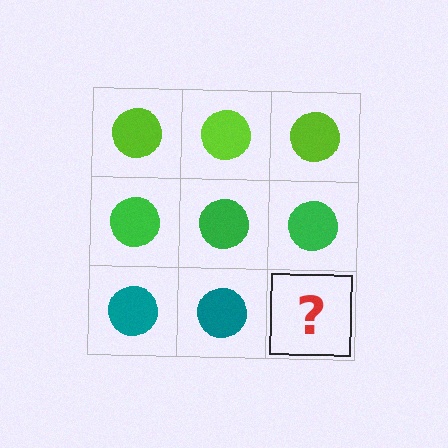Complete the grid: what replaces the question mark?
The question mark should be replaced with a teal circle.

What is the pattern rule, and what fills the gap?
The rule is that each row has a consistent color. The gap should be filled with a teal circle.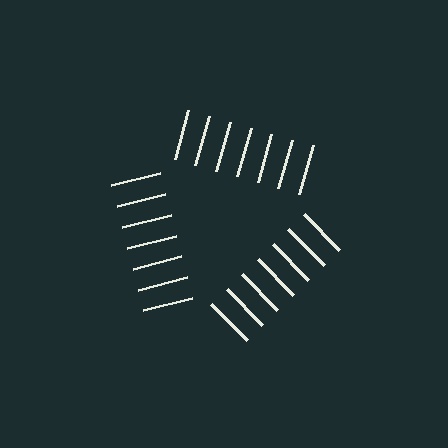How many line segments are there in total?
21 — 7 along each of the 3 edges.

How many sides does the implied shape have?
3 sides — the line-ends trace a triangle.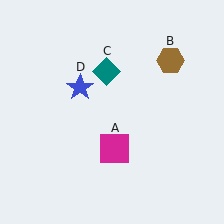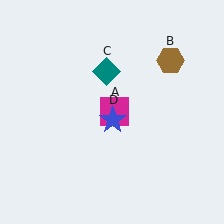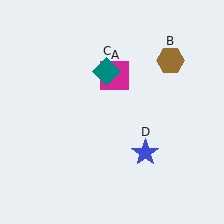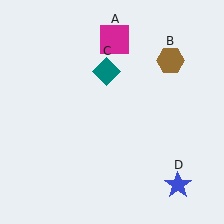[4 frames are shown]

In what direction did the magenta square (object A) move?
The magenta square (object A) moved up.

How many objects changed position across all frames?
2 objects changed position: magenta square (object A), blue star (object D).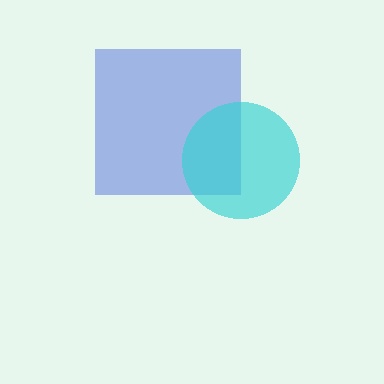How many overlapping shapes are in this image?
There are 2 overlapping shapes in the image.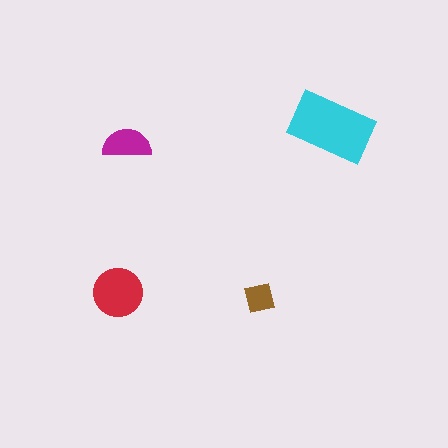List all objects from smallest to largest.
The brown square, the magenta semicircle, the red circle, the cyan rectangle.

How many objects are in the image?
There are 4 objects in the image.